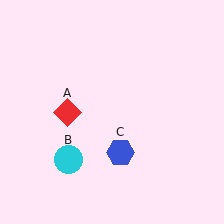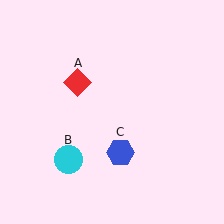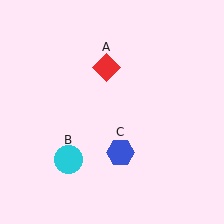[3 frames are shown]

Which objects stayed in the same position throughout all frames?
Cyan circle (object B) and blue hexagon (object C) remained stationary.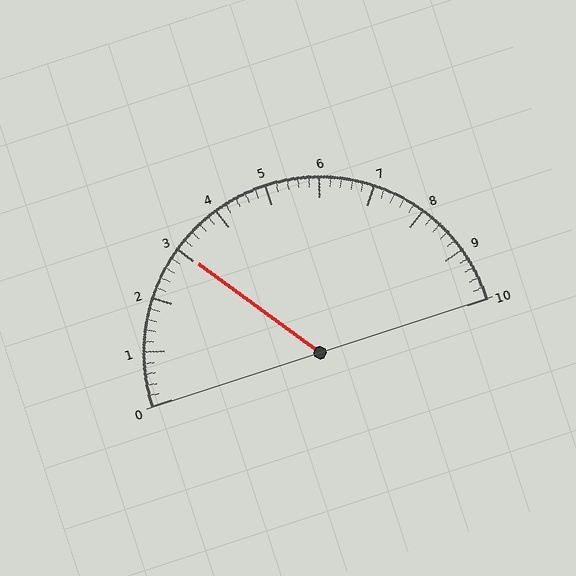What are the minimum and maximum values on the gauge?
The gauge ranges from 0 to 10.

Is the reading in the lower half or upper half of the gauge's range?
The reading is in the lower half of the range (0 to 10).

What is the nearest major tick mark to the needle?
The nearest major tick mark is 3.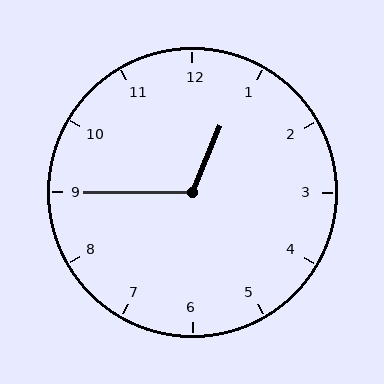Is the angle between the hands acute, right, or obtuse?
It is obtuse.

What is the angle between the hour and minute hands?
Approximately 112 degrees.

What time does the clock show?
12:45.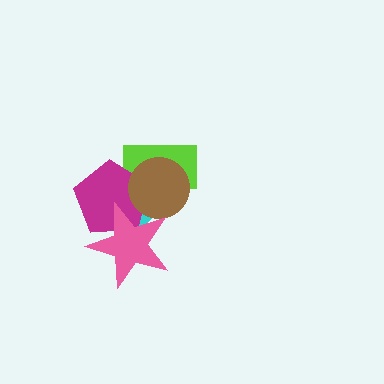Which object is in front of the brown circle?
The pink star is in front of the brown circle.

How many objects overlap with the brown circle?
4 objects overlap with the brown circle.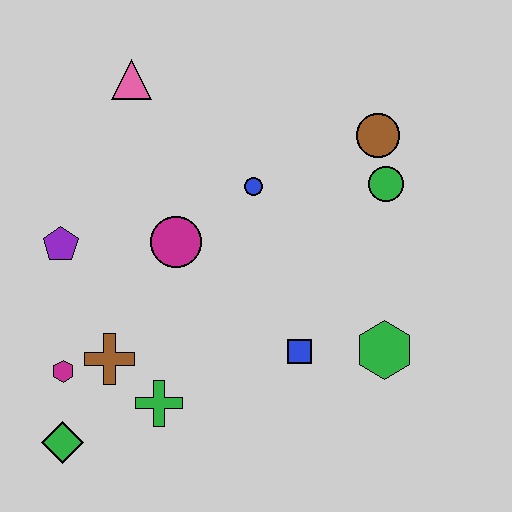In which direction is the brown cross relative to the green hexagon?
The brown cross is to the left of the green hexagon.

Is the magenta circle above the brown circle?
No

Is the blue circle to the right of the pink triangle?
Yes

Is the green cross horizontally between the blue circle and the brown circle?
No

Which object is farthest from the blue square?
The pink triangle is farthest from the blue square.